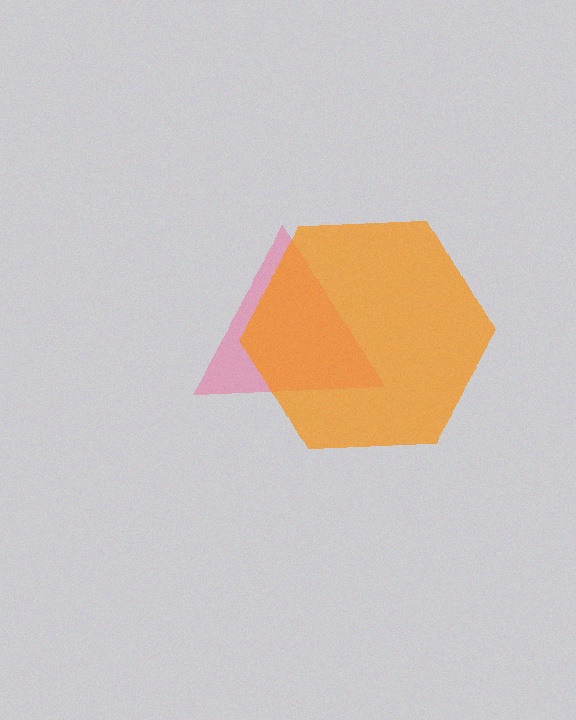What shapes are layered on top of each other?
The layered shapes are: a pink triangle, an orange hexagon.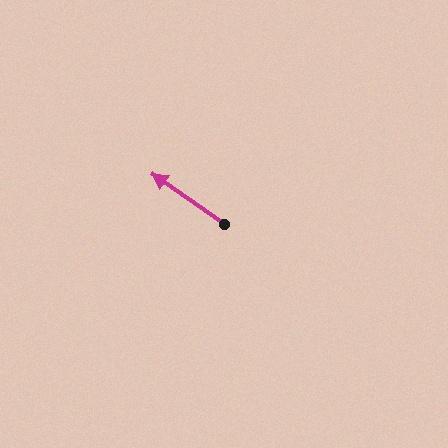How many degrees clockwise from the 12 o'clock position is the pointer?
Approximately 305 degrees.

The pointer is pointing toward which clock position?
Roughly 10 o'clock.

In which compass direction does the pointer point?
Northwest.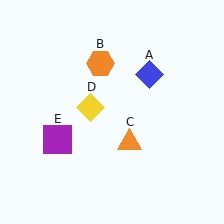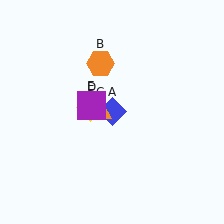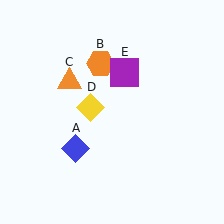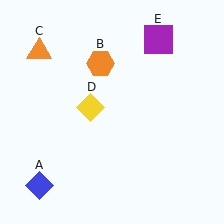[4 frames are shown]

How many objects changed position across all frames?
3 objects changed position: blue diamond (object A), orange triangle (object C), purple square (object E).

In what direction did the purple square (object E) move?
The purple square (object E) moved up and to the right.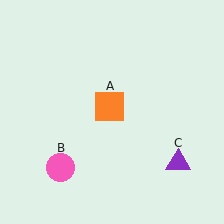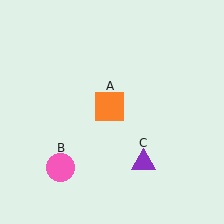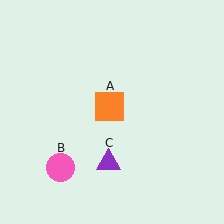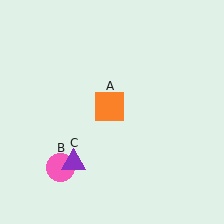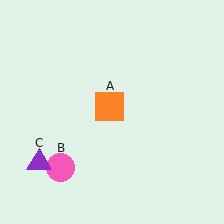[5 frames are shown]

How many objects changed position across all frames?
1 object changed position: purple triangle (object C).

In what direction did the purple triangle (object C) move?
The purple triangle (object C) moved left.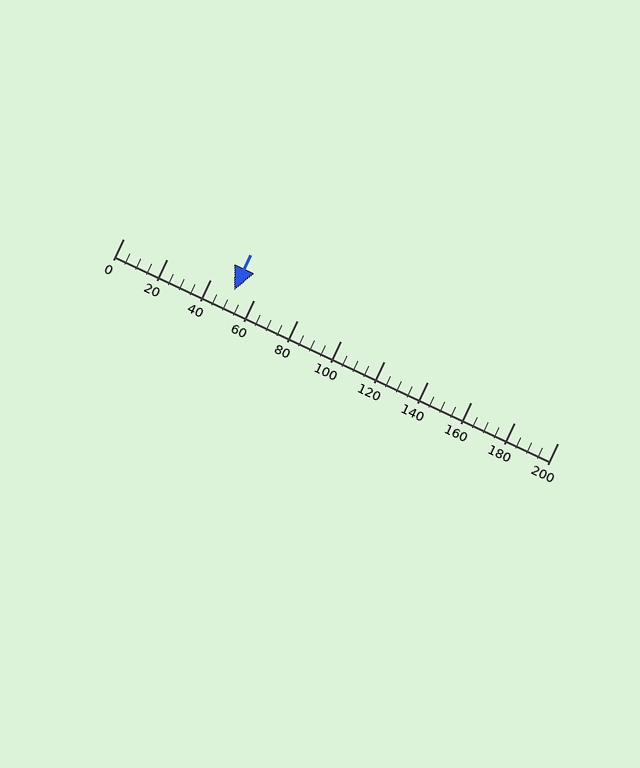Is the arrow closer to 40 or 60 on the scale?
The arrow is closer to 60.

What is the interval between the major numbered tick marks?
The major tick marks are spaced 20 units apart.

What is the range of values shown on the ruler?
The ruler shows values from 0 to 200.